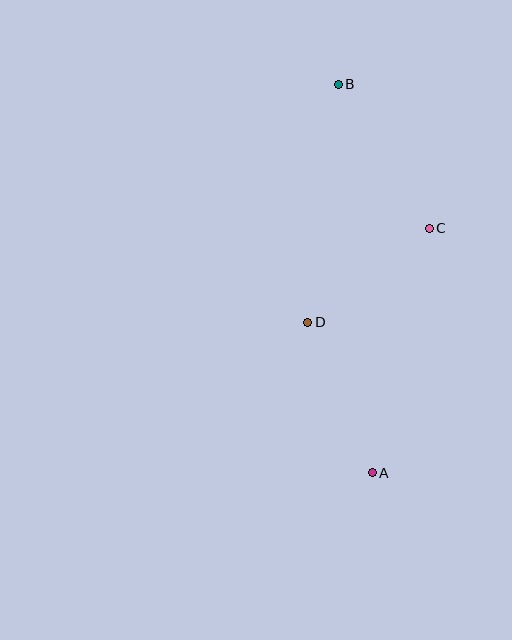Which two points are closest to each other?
Points C and D are closest to each other.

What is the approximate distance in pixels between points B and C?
The distance between B and C is approximately 170 pixels.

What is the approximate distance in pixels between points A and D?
The distance between A and D is approximately 164 pixels.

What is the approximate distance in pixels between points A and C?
The distance between A and C is approximately 251 pixels.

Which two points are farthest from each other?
Points A and B are farthest from each other.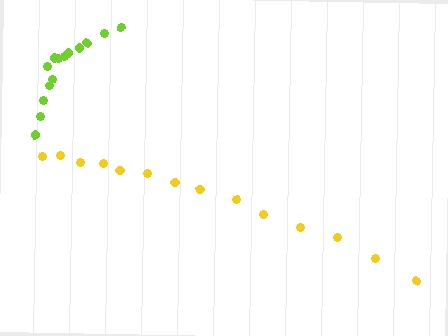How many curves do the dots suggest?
There are 2 distinct paths.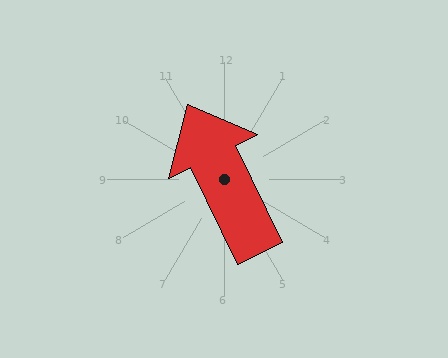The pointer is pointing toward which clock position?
Roughly 11 o'clock.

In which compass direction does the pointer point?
Northwest.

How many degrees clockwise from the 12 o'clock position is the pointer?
Approximately 334 degrees.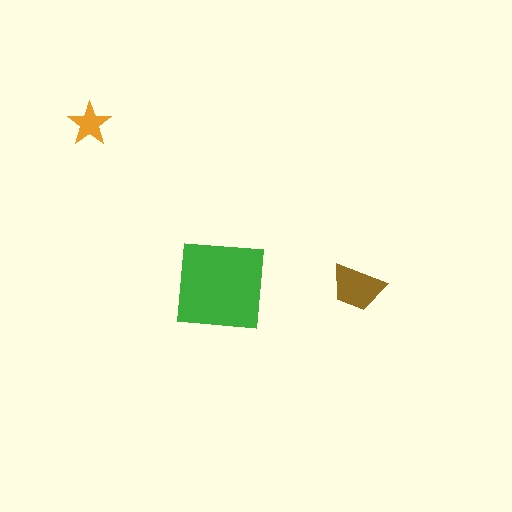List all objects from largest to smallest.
The green square, the brown trapezoid, the orange star.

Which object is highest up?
The orange star is topmost.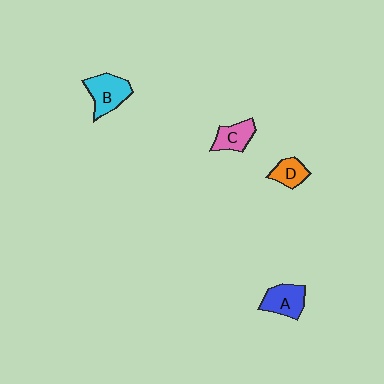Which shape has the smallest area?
Shape D (orange).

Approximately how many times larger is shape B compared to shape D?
Approximately 1.6 times.